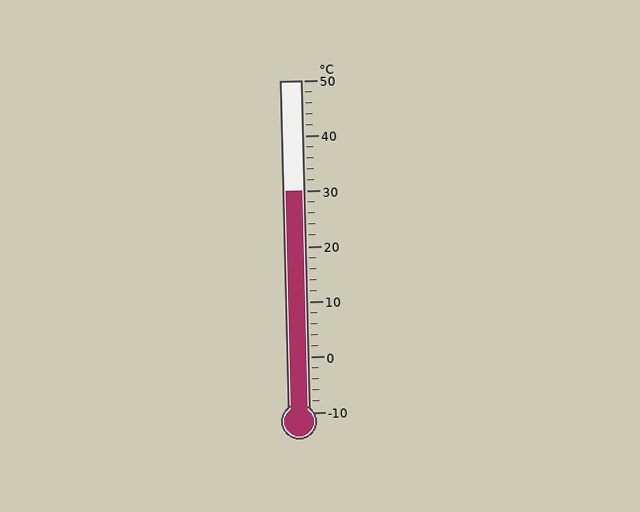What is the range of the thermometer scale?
The thermometer scale ranges from -10°C to 50°C.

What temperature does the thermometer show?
The thermometer shows approximately 30°C.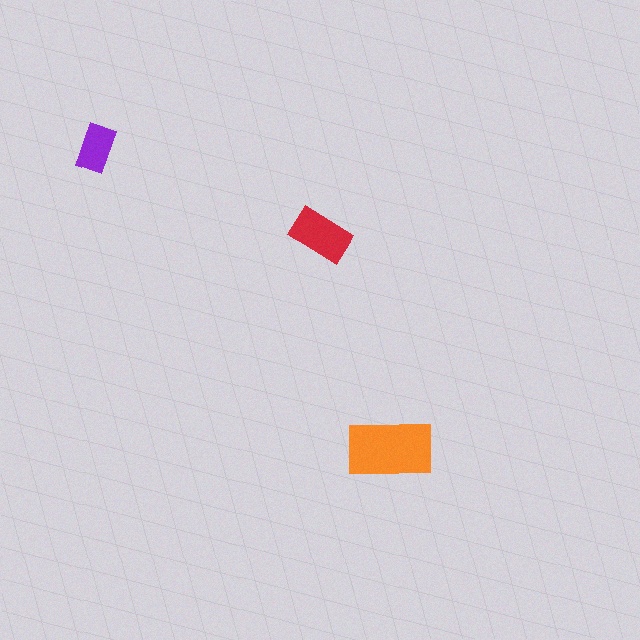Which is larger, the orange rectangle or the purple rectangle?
The orange one.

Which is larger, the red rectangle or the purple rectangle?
The red one.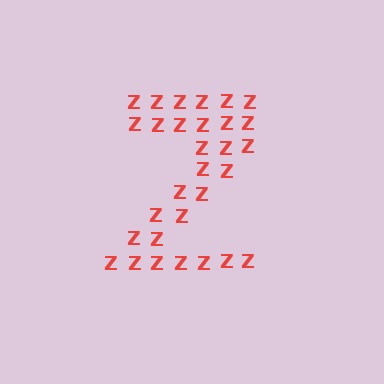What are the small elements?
The small elements are letter Z's.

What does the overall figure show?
The overall figure shows the letter Z.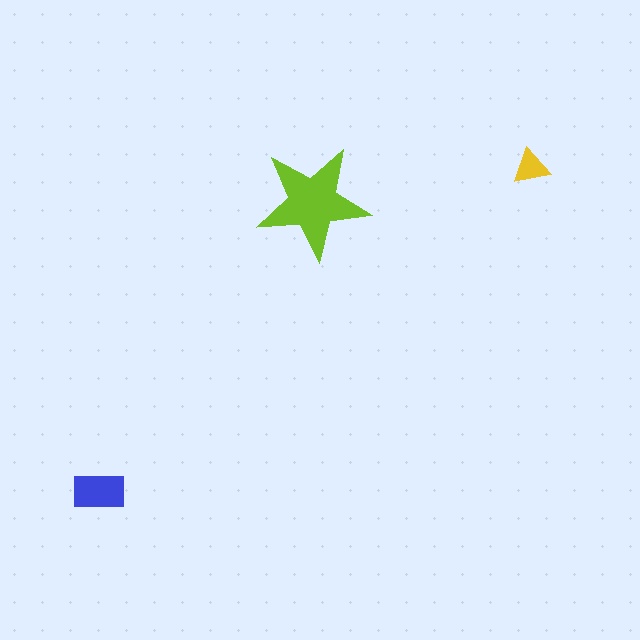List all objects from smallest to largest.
The yellow triangle, the blue rectangle, the lime star.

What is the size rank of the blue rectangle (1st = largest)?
2nd.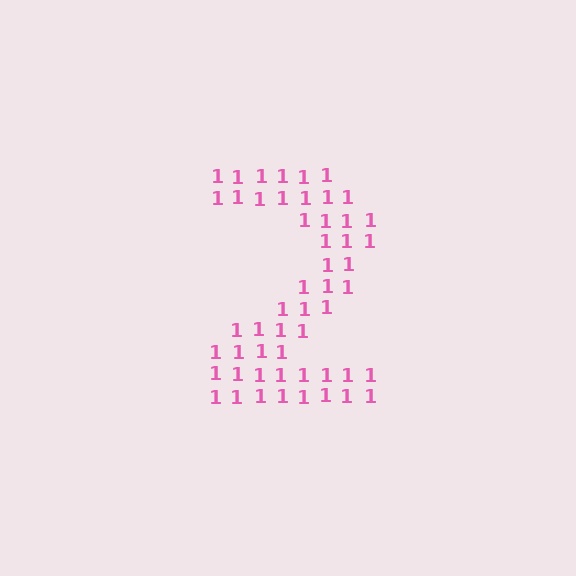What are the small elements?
The small elements are digit 1's.